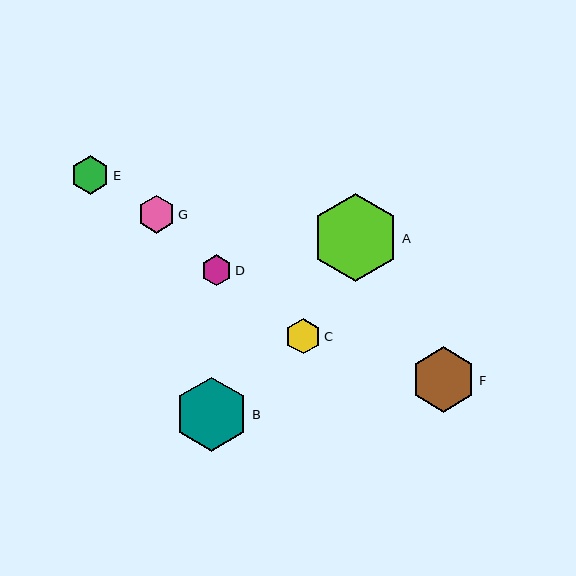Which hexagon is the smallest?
Hexagon D is the smallest with a size of approximately 31 pixels.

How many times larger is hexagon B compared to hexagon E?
Hexagon B is approximately 1.9 times the size of hexagon E.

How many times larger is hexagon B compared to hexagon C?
Hexagon B is approximately 2.1 times the size of hexagon C.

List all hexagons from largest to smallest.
From largest to smallest: A, B, F, E, G, C, D.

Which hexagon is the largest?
Hexagon A is the largest with a size of approximately 88 pixels.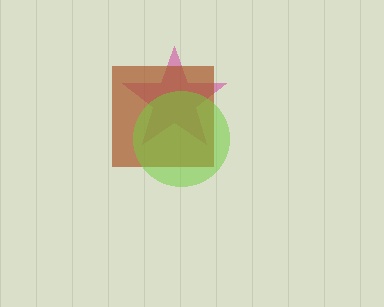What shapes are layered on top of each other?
The layered shapes are: a magenta star, a brown square, a lime circle.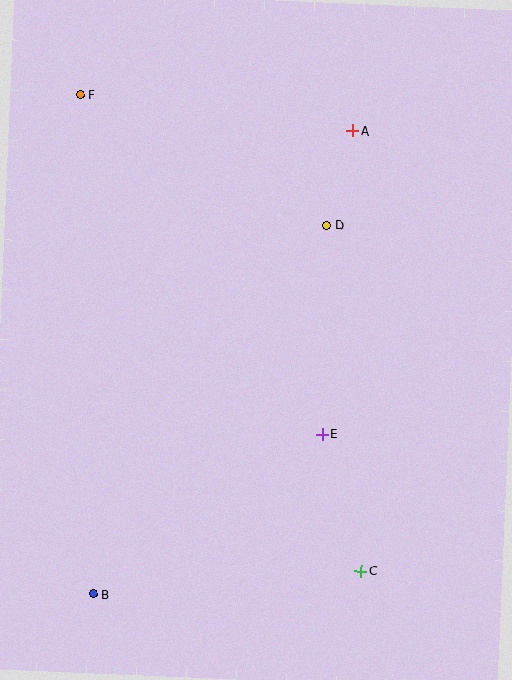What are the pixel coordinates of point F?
Point F is at (81, 95).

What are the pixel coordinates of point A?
Point A is at (353, 131).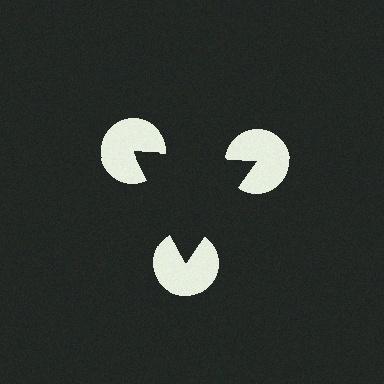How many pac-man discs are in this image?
There are 3 — one at each vertex of the illusory triangle.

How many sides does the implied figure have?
3 sides.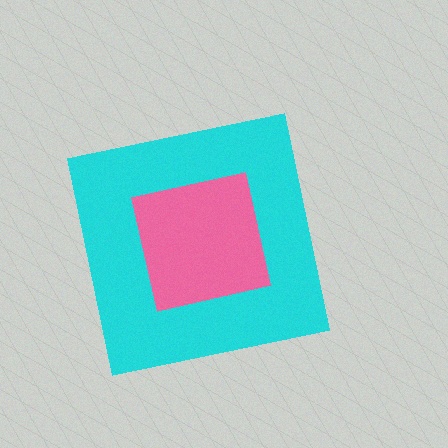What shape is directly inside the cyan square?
The pink square.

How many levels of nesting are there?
2.